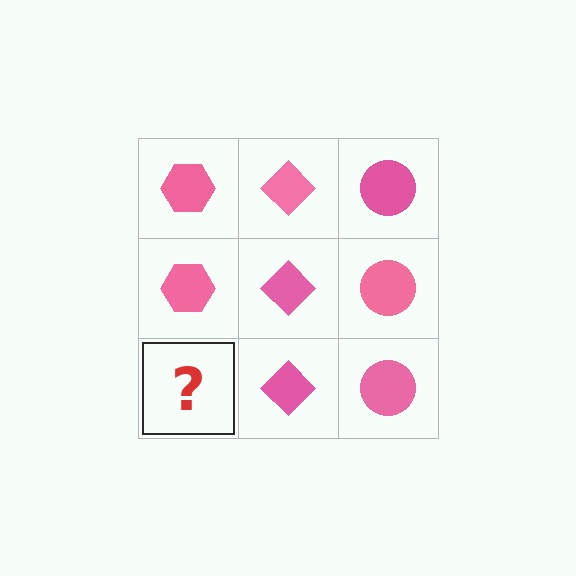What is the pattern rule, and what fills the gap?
The rule is that each column has a consistent shape. The gap should be filled with a pink hexagon.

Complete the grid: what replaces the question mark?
The question mark should be replaced with a pink hexagon.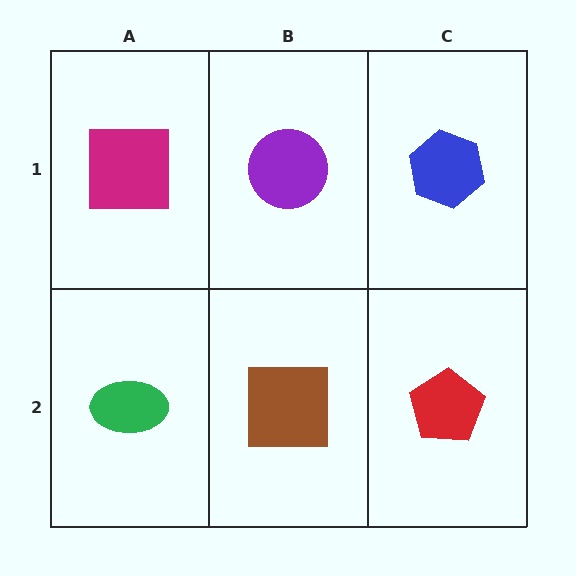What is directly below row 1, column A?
A green ellipse.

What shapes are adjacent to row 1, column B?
A brown square (row 2, column B), a magenta square (row 1, column A), a blue hexagon (row 1, column C).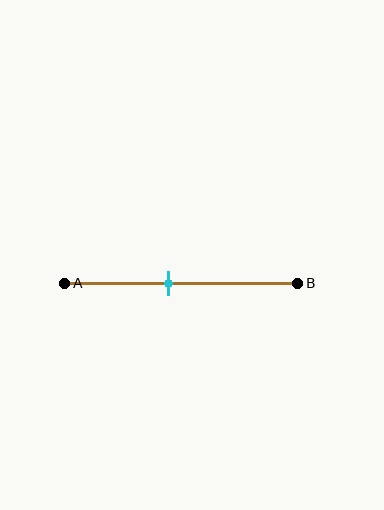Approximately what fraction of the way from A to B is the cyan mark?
The cyan mark is approximately 45% of the way from A to B.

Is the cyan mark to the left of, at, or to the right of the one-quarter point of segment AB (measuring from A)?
The cyan mark is to the right of the one-quarter point of segment AB.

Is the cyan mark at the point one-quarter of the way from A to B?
No, the mark is at about 45% from A, not at the 25% one-quarter point.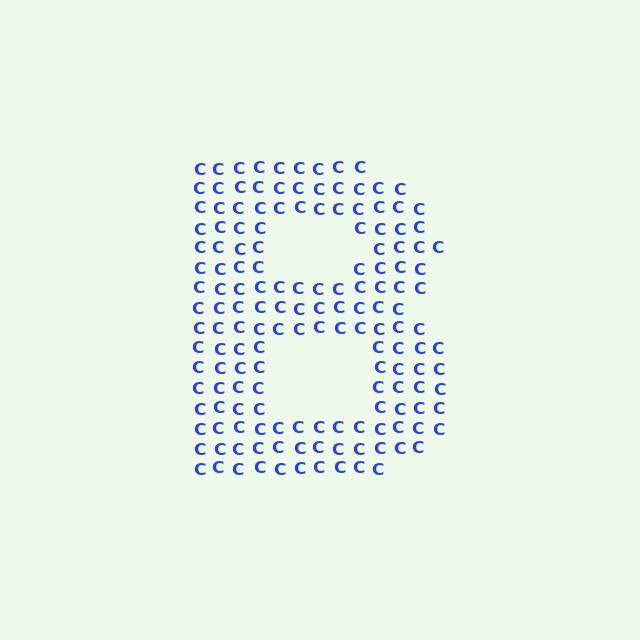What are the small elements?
The small elements are letter C's.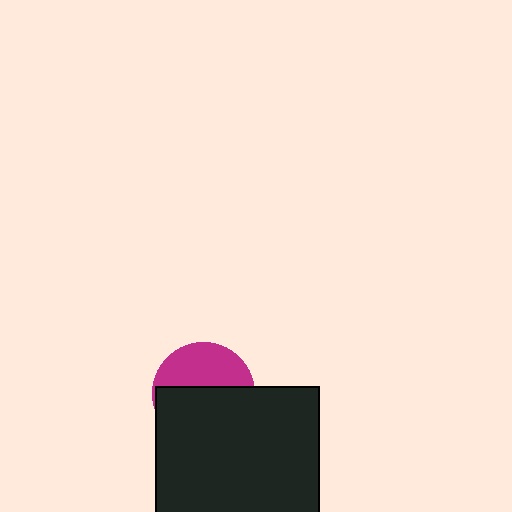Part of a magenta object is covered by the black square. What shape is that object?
It is a circle.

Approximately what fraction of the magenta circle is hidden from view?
Roughly 59% of the magenta circle is hidden behind the black square.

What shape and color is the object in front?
The object in front is a black square.